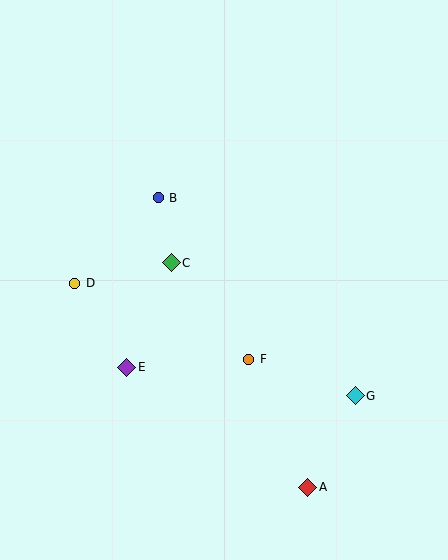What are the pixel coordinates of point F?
Point F is at (249, 359).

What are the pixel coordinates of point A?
Point A is at (307, 487).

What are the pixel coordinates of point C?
Point C is at (171, 263).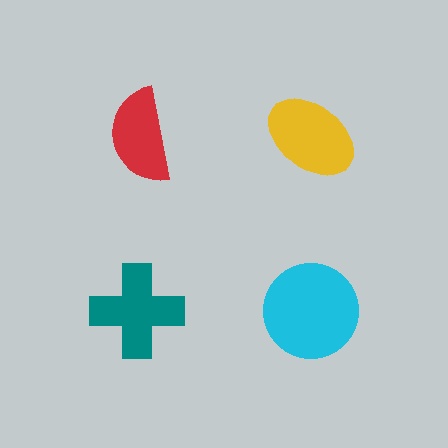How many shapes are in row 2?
2 shapes.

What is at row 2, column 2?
A cyan circle.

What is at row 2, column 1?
A teal cross.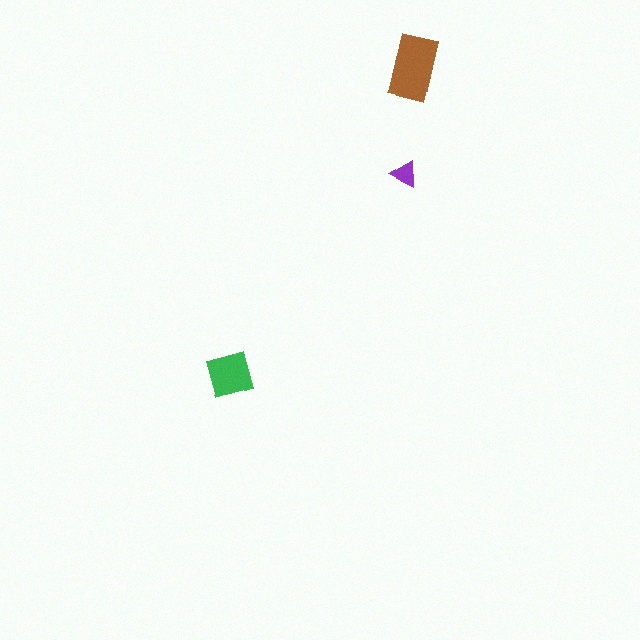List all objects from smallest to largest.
The purple triangle, the green square, the brown rectangle.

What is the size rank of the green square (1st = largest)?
2nd.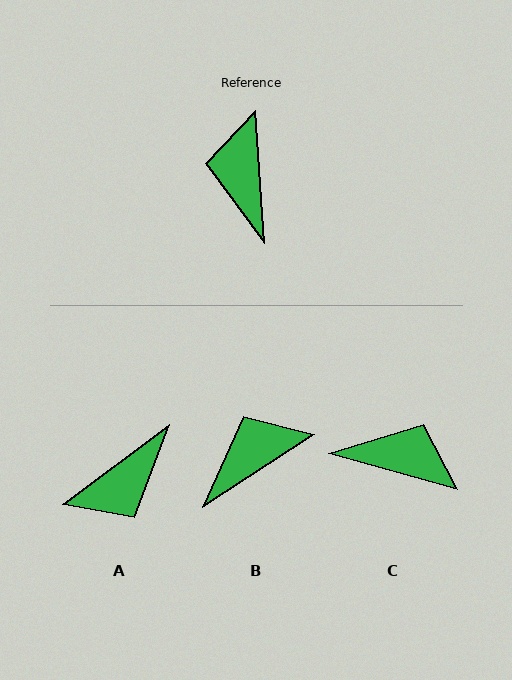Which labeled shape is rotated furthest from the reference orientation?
A, about 123 degrees away.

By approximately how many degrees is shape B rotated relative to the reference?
Approximately 61 degrees clockwise.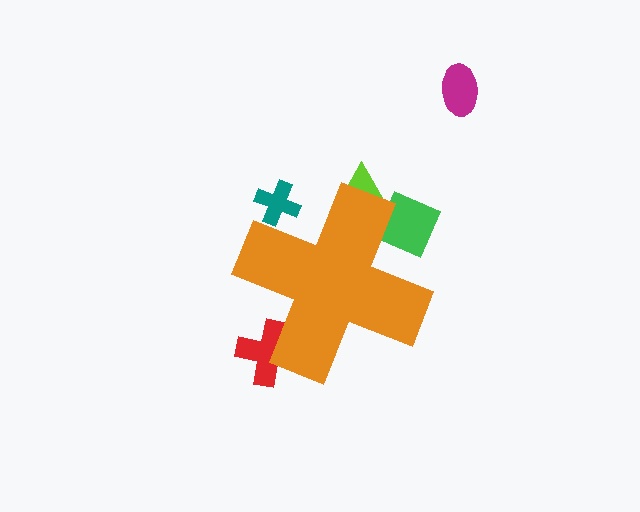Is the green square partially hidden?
Yes, the green square is partially hidden behind the orange cross.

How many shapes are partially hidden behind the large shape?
4 shapes are partially hidden.